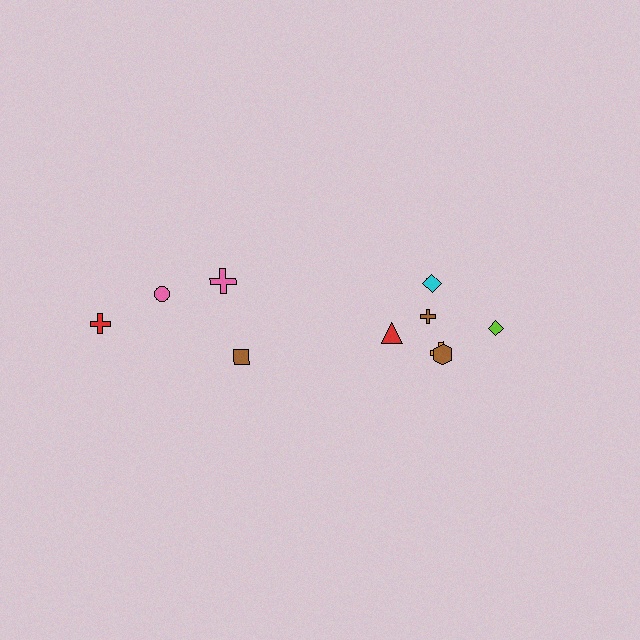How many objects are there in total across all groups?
There are 10 objects.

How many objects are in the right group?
There are 6 objects.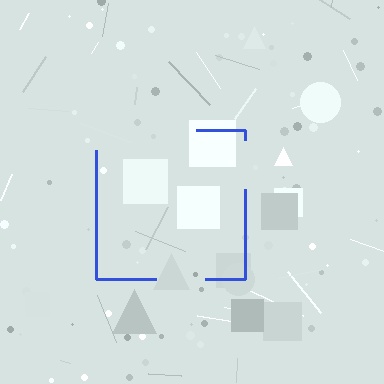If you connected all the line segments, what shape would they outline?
They would outline a square.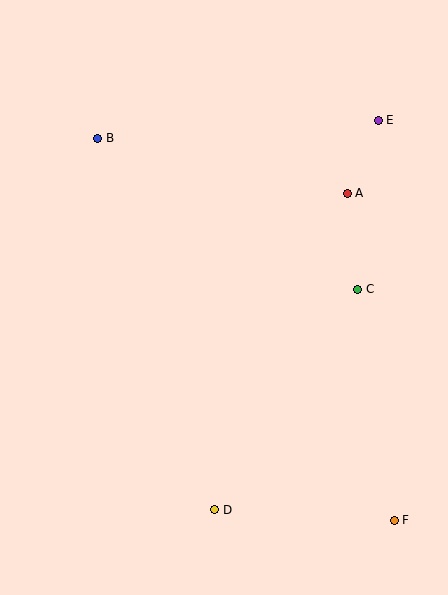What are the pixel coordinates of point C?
Point C is at (358, 289).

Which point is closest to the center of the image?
Point C at (358, 289) is closest to the center.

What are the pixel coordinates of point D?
Point D is at (215, 510).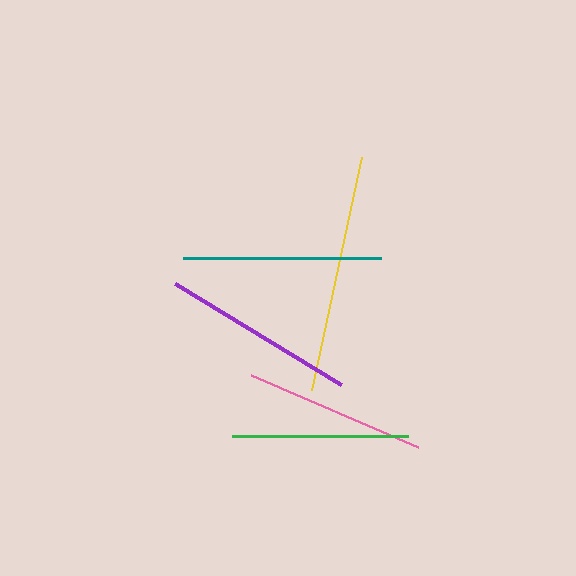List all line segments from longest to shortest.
From longest to shortest: yellow, teal, purple, pink, green.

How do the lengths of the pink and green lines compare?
The pink and green lines are approximately the same length.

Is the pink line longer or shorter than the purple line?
The purple line is longer than the pink line.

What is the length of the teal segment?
The teal segment is approximately 198 pixels long.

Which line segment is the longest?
The yellow line is the longest at approximately 238 pixels.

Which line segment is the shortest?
The green line is the shortest at approximately 177 pixels.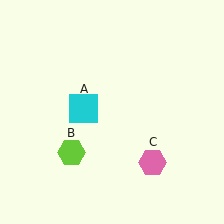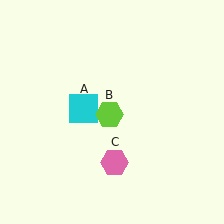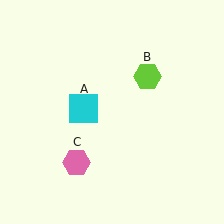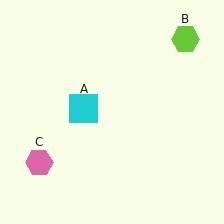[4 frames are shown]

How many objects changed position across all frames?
2 objects changed position: lime hexagon (object B), pink hexagon (object C).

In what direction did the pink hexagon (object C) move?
The pink hexagon (object C) moved left.